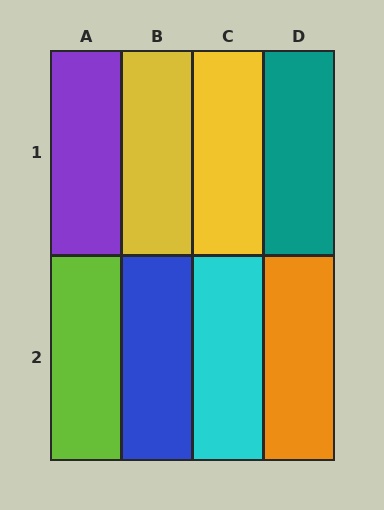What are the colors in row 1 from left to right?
Purple, yellow, yellow, teal.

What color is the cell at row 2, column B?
Blue.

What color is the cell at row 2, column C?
Cyan.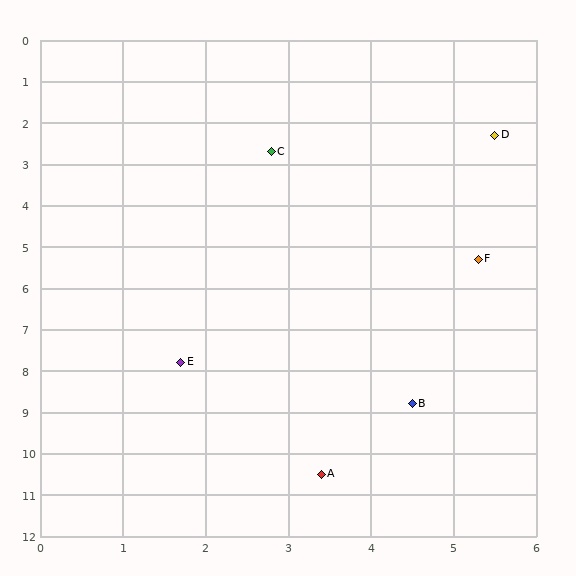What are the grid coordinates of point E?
Point E is at approximately (1.7, 7.8).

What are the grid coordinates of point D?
Point D is at approximately (5.5, 2.3).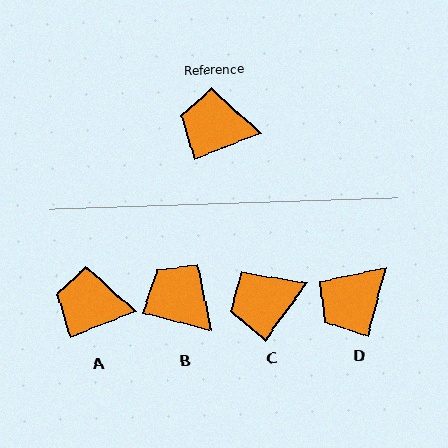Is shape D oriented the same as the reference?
No, it is off by about 54 degrees.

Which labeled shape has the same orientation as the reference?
A.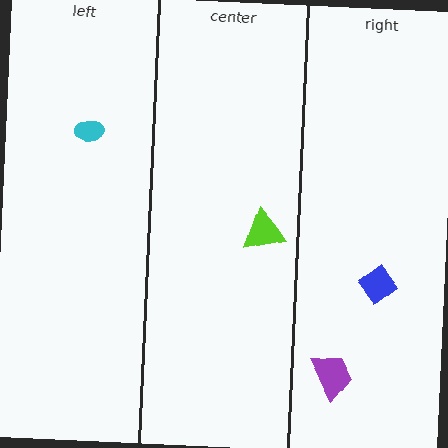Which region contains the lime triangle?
The center region.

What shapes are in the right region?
The blue diamond, the purple trapezoid.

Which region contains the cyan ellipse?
The left region.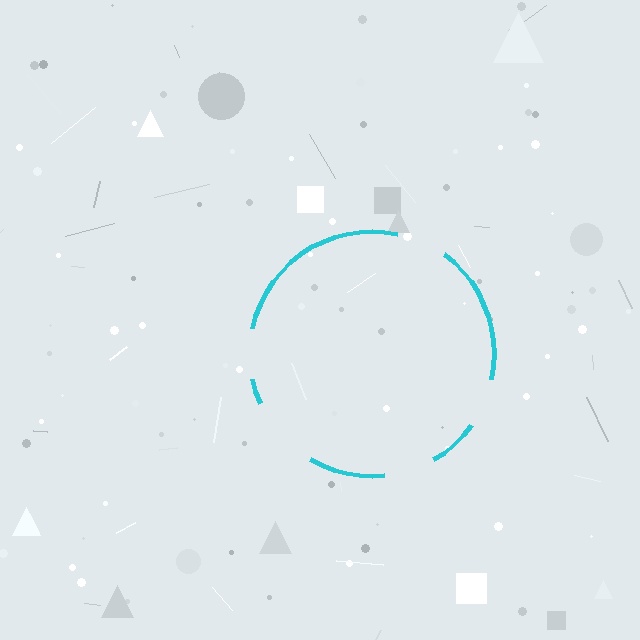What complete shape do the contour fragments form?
The contour fragments form a circle.